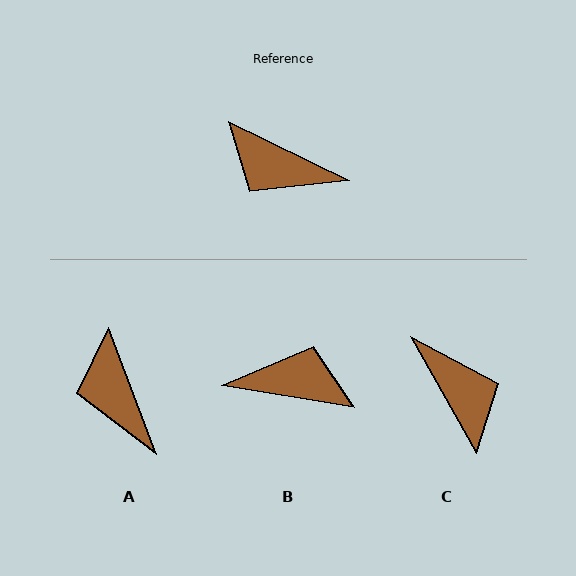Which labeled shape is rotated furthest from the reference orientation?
B, about 163 degrees away.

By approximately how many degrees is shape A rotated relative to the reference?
Approximately 43 degrees clockwise.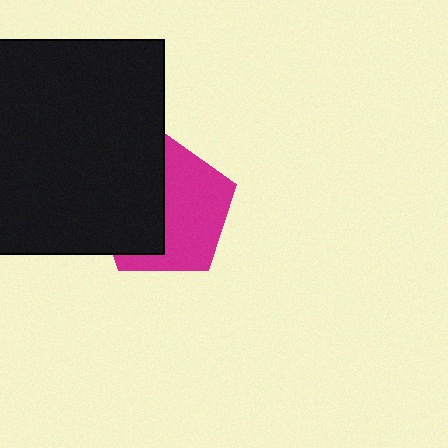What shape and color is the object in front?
The object in front is a black square.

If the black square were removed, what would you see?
You would see the complete magenta pentagon.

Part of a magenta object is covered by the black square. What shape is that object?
It is a pentagon.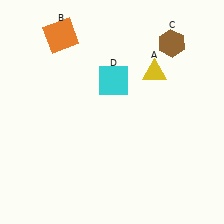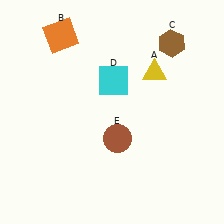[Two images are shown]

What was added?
A brown circle (E) was added in Image 2.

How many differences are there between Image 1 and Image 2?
There is 1 difference between the two images.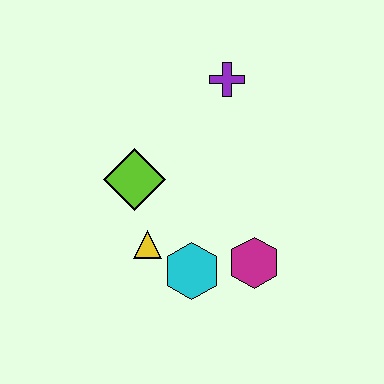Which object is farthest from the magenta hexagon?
The purple cross is farthest from the magenta hexagon.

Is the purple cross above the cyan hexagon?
Yes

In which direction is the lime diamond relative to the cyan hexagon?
The lime diamond is above the cyan hexagon.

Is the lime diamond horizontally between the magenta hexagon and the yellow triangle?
No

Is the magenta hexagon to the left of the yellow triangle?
No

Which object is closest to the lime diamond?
The yellow triangle is closest to the lime diamond.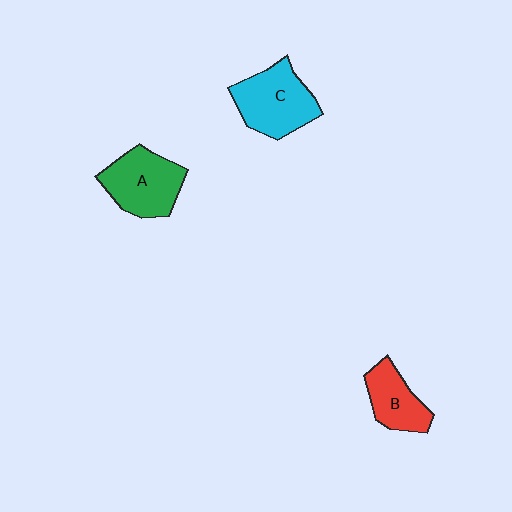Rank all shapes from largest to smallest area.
From largest to smallest: C (cyan), A (green), B (red).